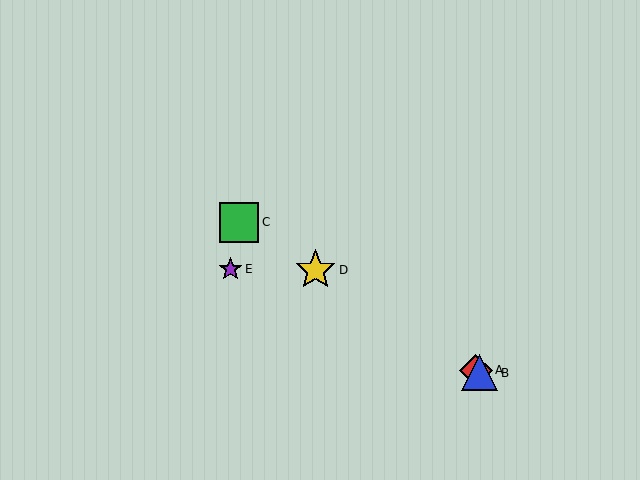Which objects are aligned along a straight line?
Objects A, B, C, D are aligned along a straight line.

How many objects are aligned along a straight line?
4 objects (A, B, C, D) are aligned along a straight line.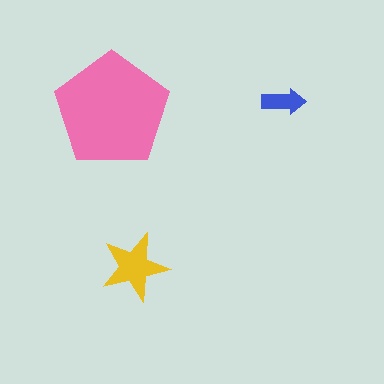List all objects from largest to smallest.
The pink pentagon, the yellow star, the blue arrow.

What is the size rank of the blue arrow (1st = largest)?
3rd.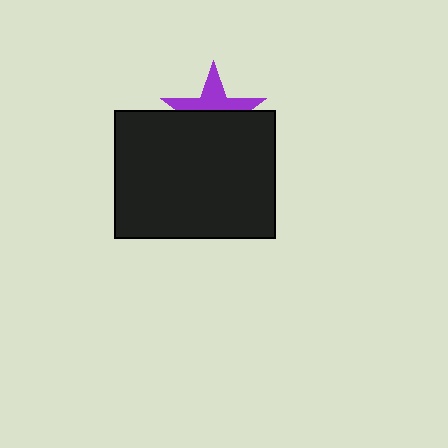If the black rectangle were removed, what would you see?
You would see the complete purple star.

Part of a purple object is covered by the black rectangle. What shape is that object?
It is a star.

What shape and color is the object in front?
The object in front is a black rectangle.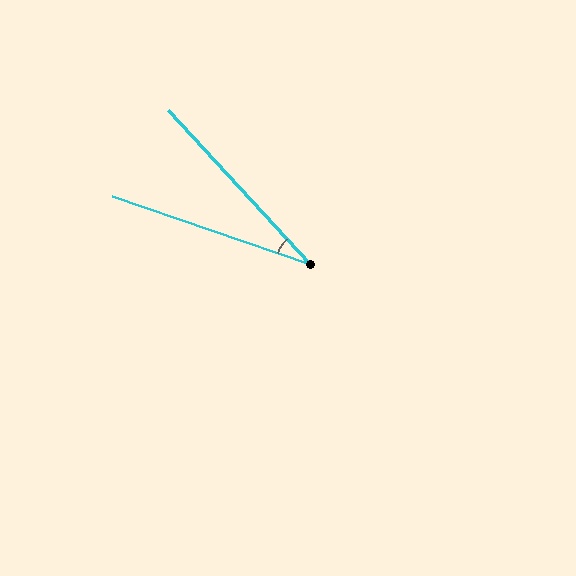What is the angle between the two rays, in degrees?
Approximately 28 degrees.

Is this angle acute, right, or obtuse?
It is acute.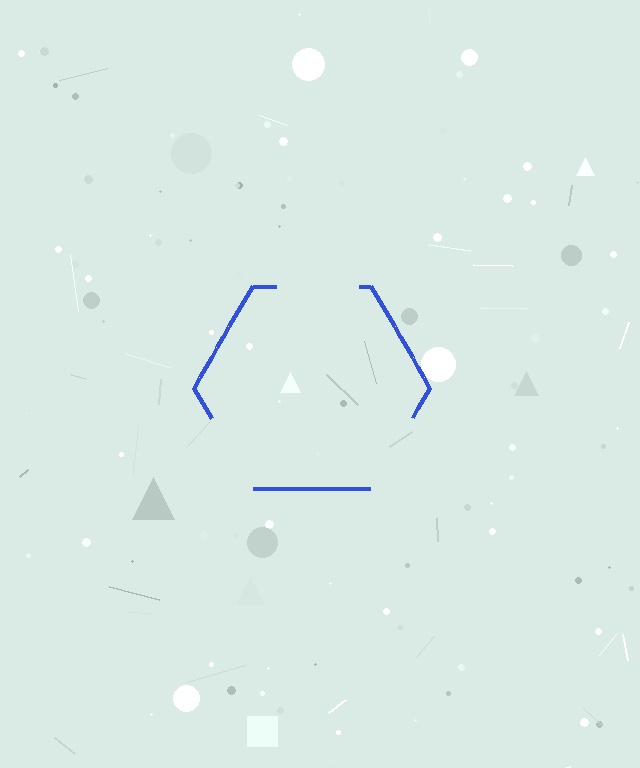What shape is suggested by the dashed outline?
The dashed outline suggests a hexagon.